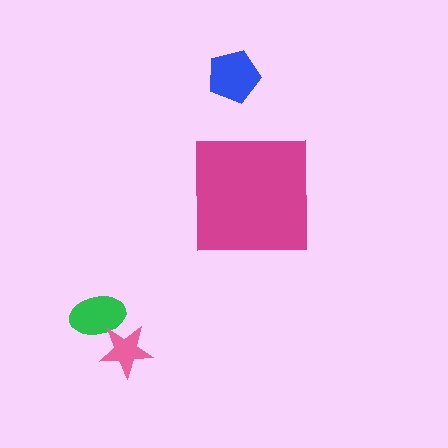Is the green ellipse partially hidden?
No, the green ellipse is fully visible.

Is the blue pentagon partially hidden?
No, the blue pentagon is fully visible.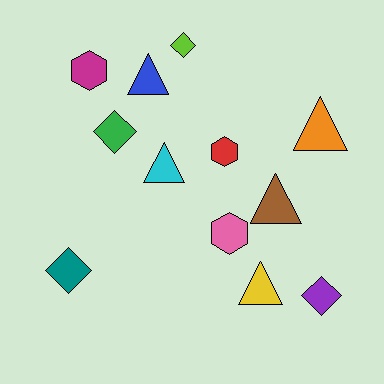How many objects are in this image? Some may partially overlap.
There are 12 objects.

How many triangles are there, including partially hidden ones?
There are 5 triangles.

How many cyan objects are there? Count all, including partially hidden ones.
There is 1 cyan object.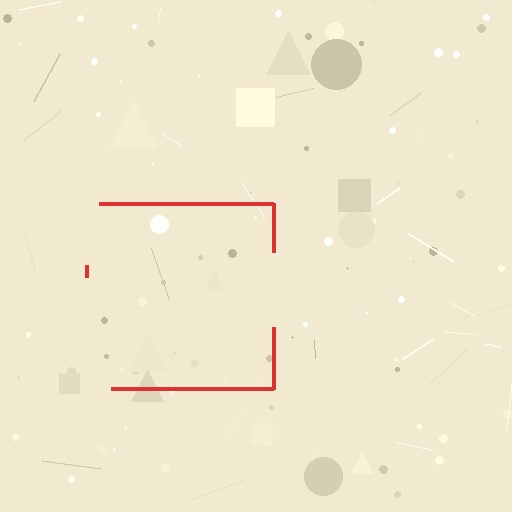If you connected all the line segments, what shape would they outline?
They would outline a square.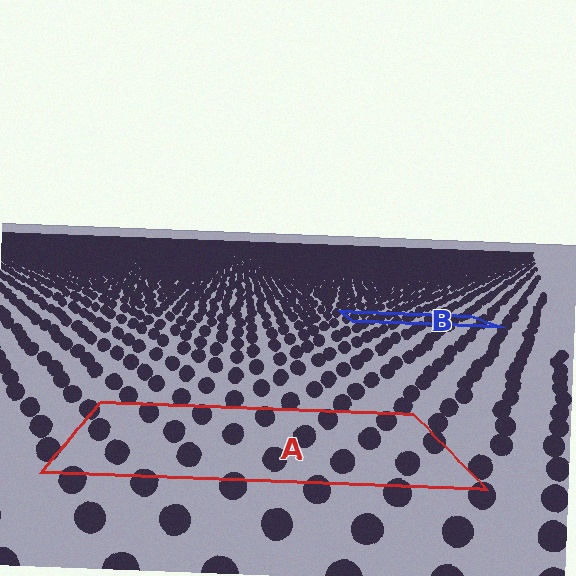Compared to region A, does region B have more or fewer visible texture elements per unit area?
Region B has more texture elements per unit area — they are packed more densely because it is farther away.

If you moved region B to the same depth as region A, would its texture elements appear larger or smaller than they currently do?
They would appear larger. At a closer depth, the same texture elements are projected at a bigger on-screen size.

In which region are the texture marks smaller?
The texture marks are smaller in region B, because it is farther away.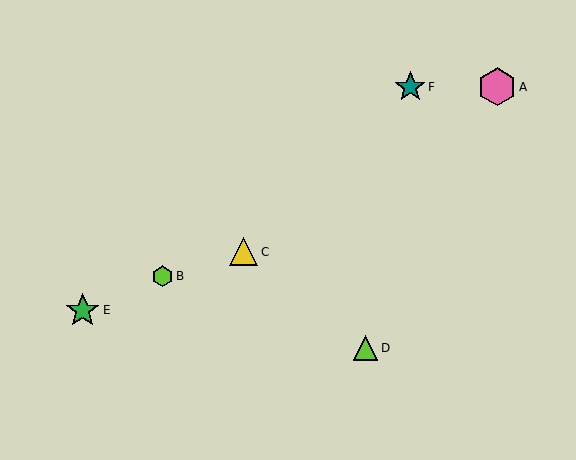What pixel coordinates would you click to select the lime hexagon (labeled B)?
Click at (162, 276) to select the lime hexagon B.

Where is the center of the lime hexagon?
The center of the lime hexagon is at (162, 276).